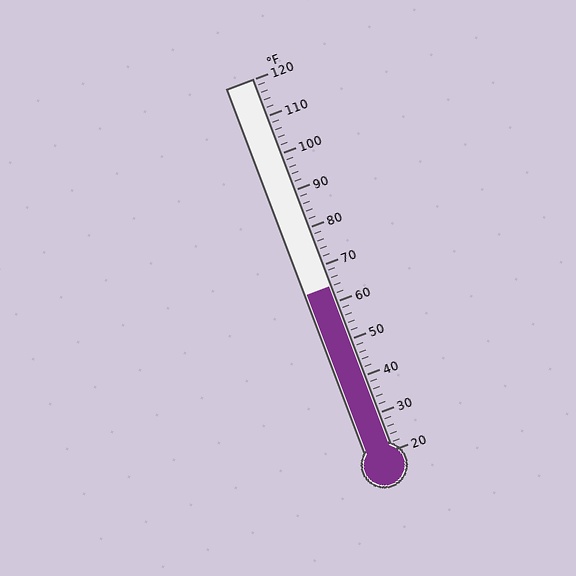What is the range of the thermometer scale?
The thermometer scale ranges from 20°F to 120°F.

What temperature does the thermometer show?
The thermometer shows approximately 64°F.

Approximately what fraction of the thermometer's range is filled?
The thermometer is filled to approximately 45% of its range.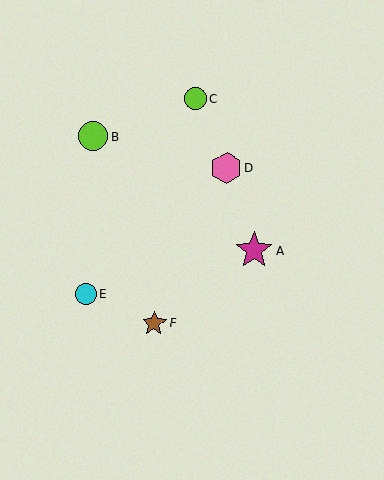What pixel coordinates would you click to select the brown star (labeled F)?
Click at (154, 323) to select the brown star F.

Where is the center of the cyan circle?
The center of the cyan circle is at (86, 294).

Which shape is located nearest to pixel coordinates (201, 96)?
The lime circle (labeled C) at (195, 99) is nearest to that location.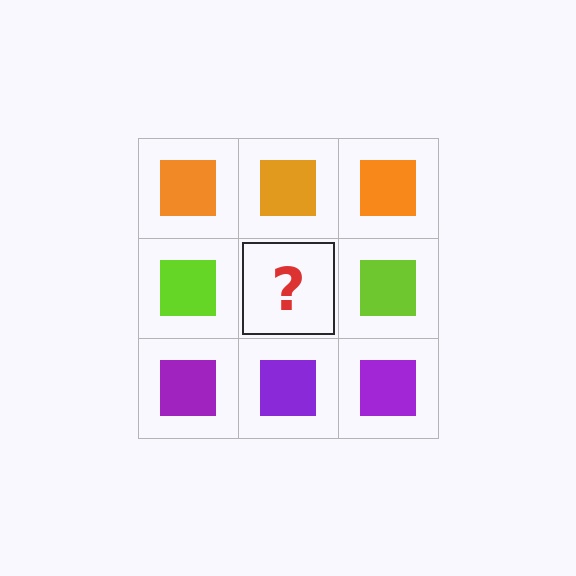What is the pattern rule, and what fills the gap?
The rule is that each row has a consistent color. The gap should be filled with a lime square.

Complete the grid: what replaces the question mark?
The question mark should be replaced with a lime square.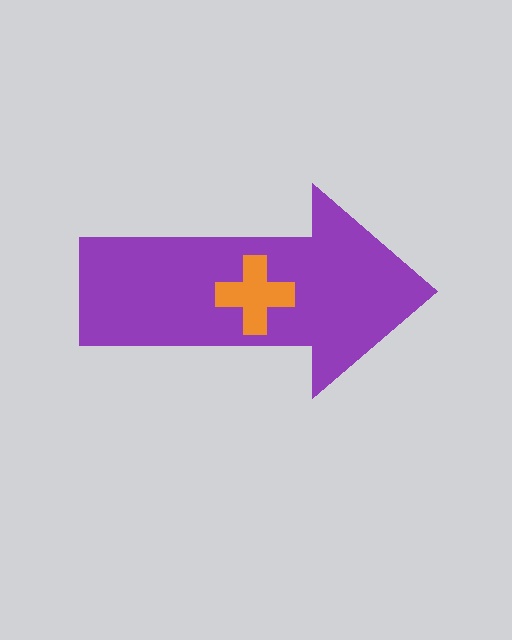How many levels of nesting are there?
2.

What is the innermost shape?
The orange cross.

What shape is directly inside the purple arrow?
The orange cross.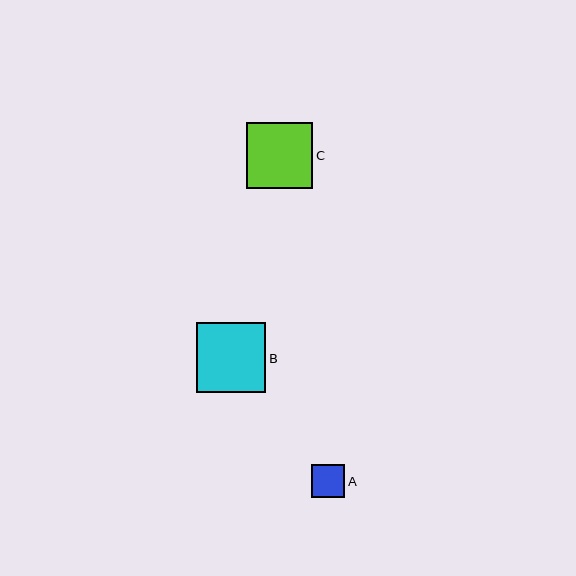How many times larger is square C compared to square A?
Square C is approximately 2.0 times the size of square A.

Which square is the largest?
Square B is the largest with a size of approximately 69 pixels.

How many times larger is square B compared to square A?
Square B is approximately 2.1 times the size of square A.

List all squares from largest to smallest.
From largest to smallest: B, C, A.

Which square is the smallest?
Square A is the smallest with a size of approximately 33 pixels.